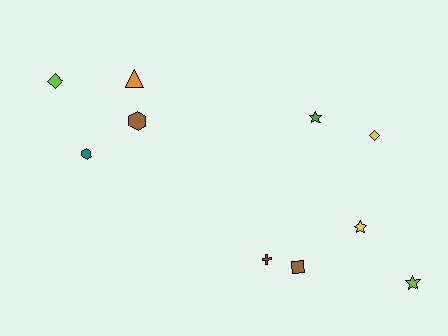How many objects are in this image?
There are 10 objects.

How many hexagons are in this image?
There are 2 hexagons.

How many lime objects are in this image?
There are 2 lime objects.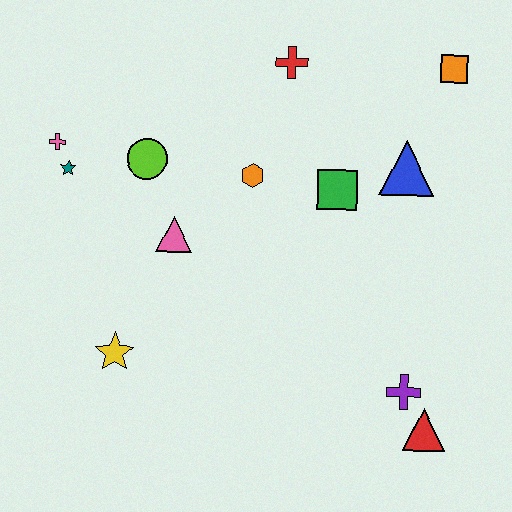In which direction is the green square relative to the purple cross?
The green square is above the purple cross.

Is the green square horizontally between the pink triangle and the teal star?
No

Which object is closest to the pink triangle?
The lime circle is closest to the pink triangle.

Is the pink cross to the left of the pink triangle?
Yes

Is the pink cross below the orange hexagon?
No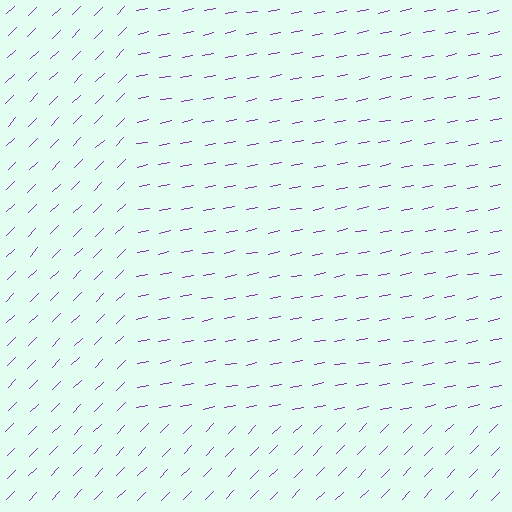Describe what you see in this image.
The image is filled with small purple line segments. A rectangle region in the image has lines oriented differently from the surrounding lines, creating a visible texture boundary.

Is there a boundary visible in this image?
Yes, there is a texture boundary formed by a change in line orientation.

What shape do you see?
I see a rectangle.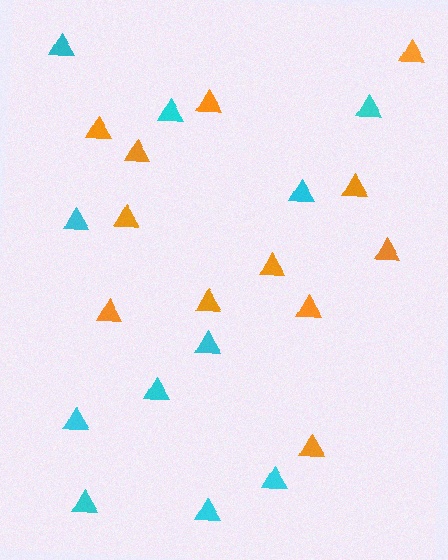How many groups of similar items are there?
There are 2 groups: one group of cyan triangles (11) and one group of orange triangles (12).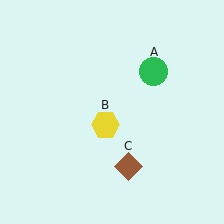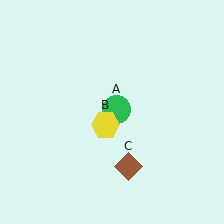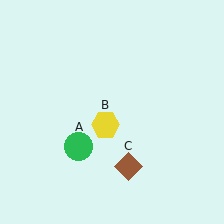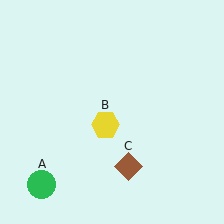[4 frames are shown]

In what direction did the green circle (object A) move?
The green circle (object A) moved down and to the left.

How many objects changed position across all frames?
1 object changed position: green circle (object A).